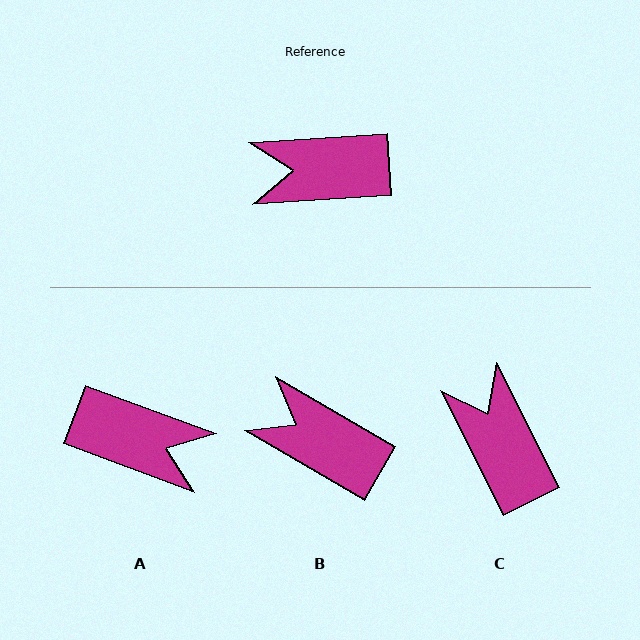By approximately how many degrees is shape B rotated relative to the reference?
Approximately 34 degrees clockwise.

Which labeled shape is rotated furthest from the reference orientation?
A, about 156 degrees away.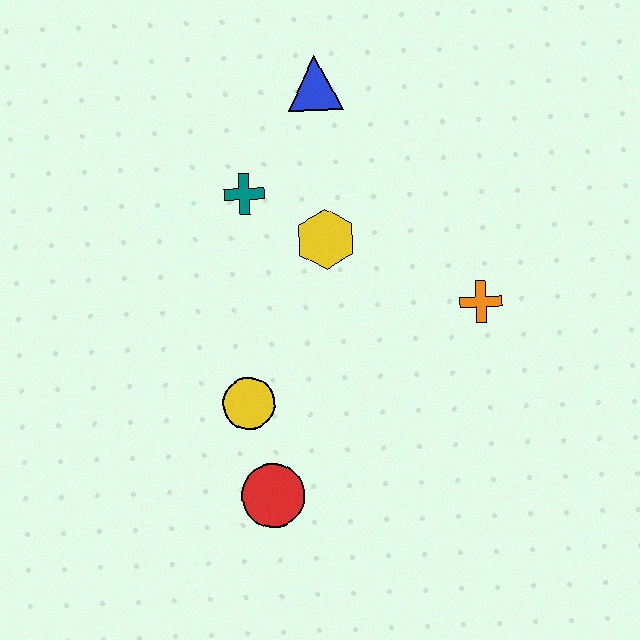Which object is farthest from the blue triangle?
The red circle is farthest from the blue triangle.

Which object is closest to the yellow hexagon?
The teal cross is closest to the yellow hexagon.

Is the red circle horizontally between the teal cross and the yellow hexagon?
Yes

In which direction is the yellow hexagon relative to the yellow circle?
The yellow hexagon is above the yellow circle.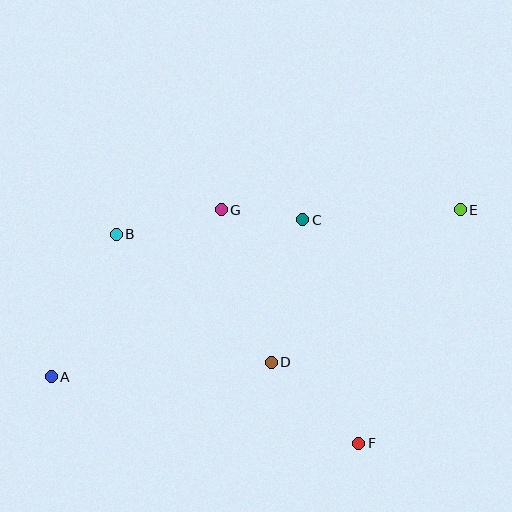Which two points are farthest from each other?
Points A and E are farthest from each other.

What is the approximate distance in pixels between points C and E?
The distance between C and E is approximately 158 pixels.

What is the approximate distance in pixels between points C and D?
The distance between C and D is approximately 146 pixels.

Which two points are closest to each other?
Points C and G are closest to each other.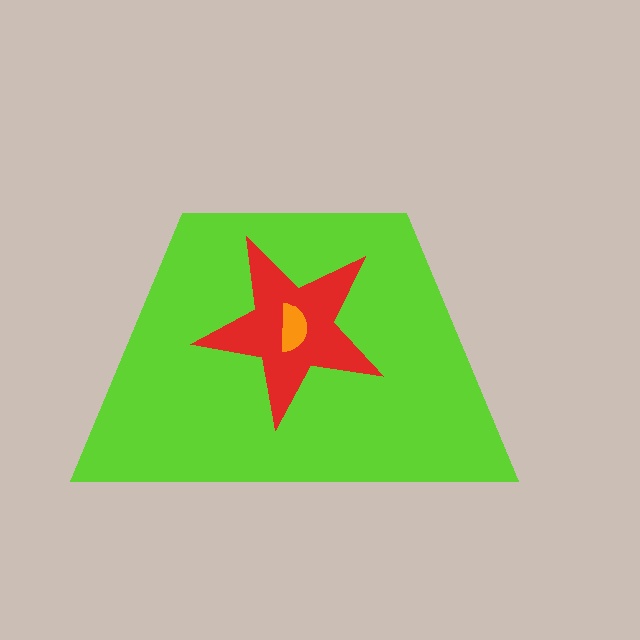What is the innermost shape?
The orange semicircle.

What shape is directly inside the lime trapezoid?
The red star.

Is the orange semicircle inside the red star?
Yes.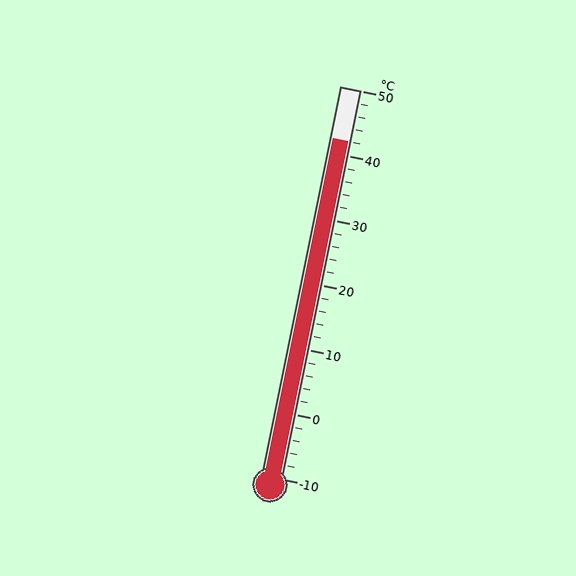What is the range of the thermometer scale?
The thermometer scale ranges from -10°C to 50°C.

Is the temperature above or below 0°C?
The temperature is above 0°C.